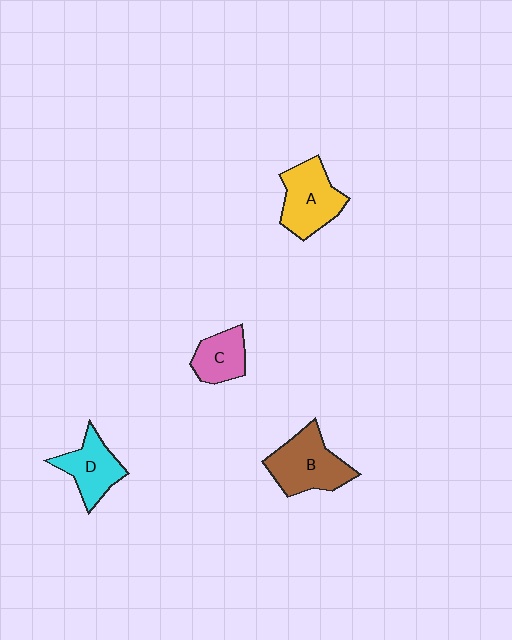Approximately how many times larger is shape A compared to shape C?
Approximately 1.5 times.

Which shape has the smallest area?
Shape C (pink).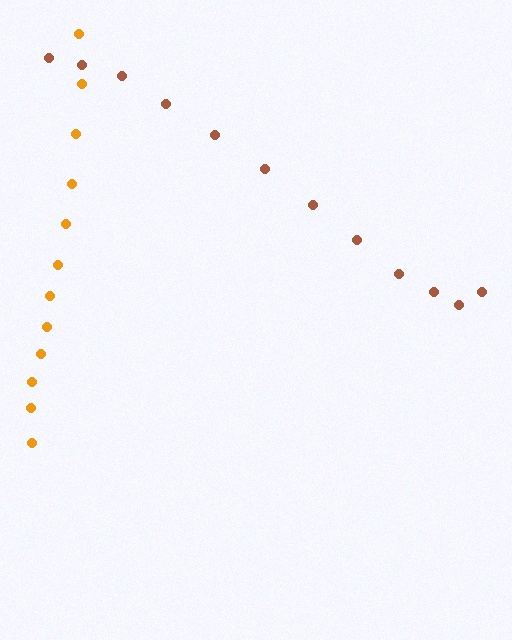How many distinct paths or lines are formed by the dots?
There are 2 distinct paths.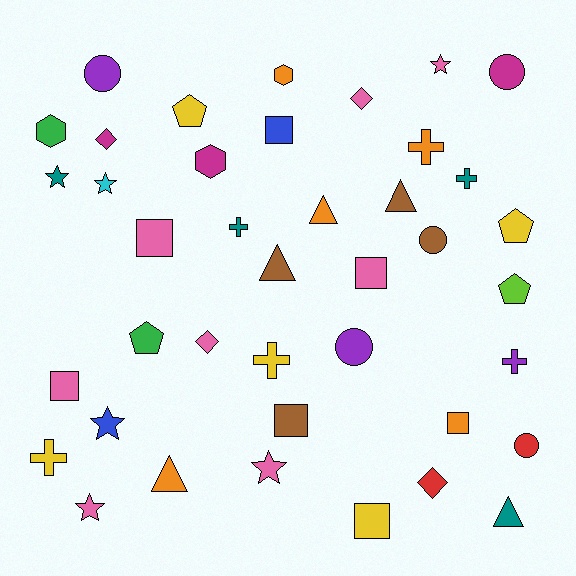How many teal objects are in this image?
There are 4 teal objects.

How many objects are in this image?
There are 40 objects.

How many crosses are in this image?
There are 6 crosses.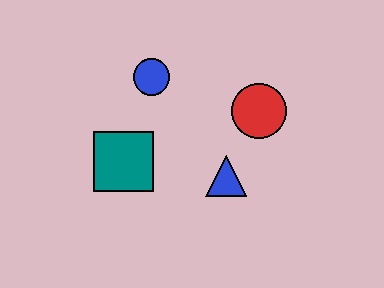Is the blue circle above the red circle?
Yes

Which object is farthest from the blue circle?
The blue triangle is farthest from the blue circle.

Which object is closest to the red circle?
The blue triangle is closest to the red circle.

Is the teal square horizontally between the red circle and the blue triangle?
No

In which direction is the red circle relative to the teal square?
The red circle is to the right of the teal square.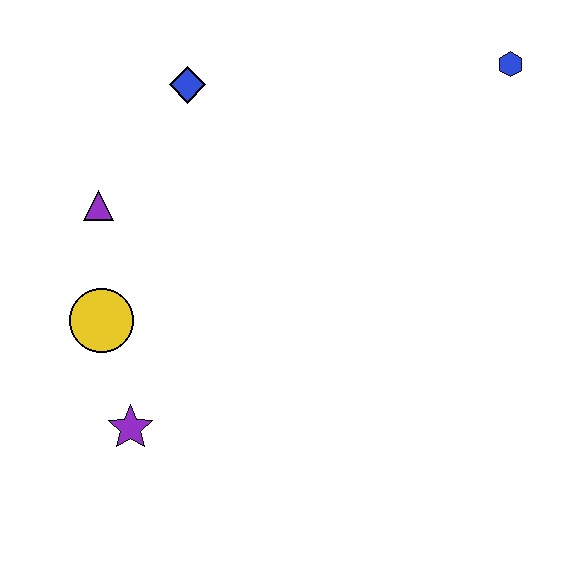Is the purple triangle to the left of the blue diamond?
Yes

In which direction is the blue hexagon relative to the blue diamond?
The blue hexagon is to the right of the blue diamond.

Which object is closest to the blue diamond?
The purple triangle is closest to the blue diamond.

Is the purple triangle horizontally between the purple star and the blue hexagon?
No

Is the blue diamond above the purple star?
Yes